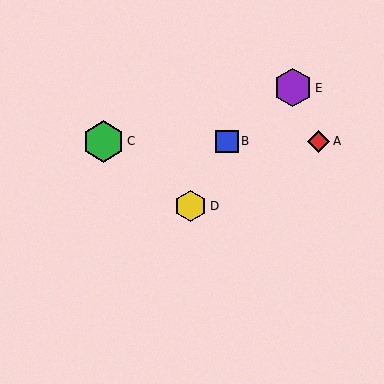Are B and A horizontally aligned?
Yes, both are at y≈141.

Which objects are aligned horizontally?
Objects A, B, C are aligned horizontally.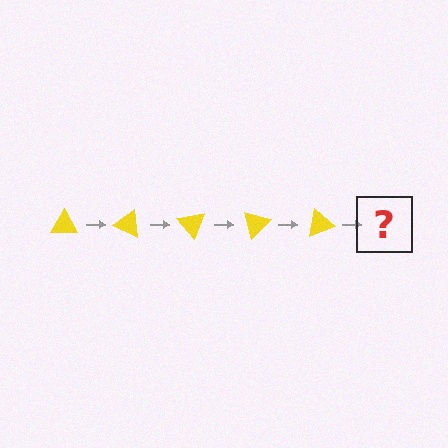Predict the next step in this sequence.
The next step is a yellow triangle rotated 125 degrees.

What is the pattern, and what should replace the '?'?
The pattern is that the triangle rotates 25 degrees each step. The '?' should be a yellow triangle rotated 125 degrees.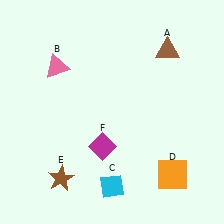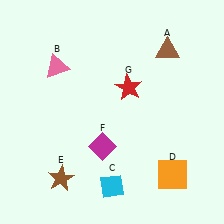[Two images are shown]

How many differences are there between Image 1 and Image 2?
There is 1 difference between the two images.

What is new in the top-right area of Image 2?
A red star (G) was added in the top-right area of Image 2.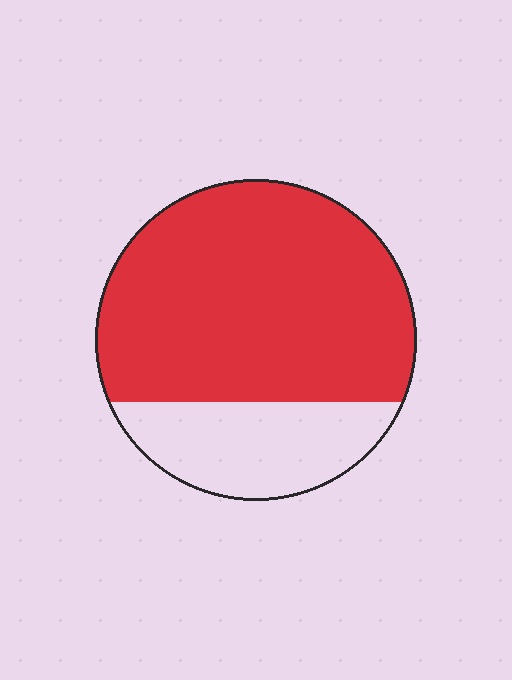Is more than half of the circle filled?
Yes.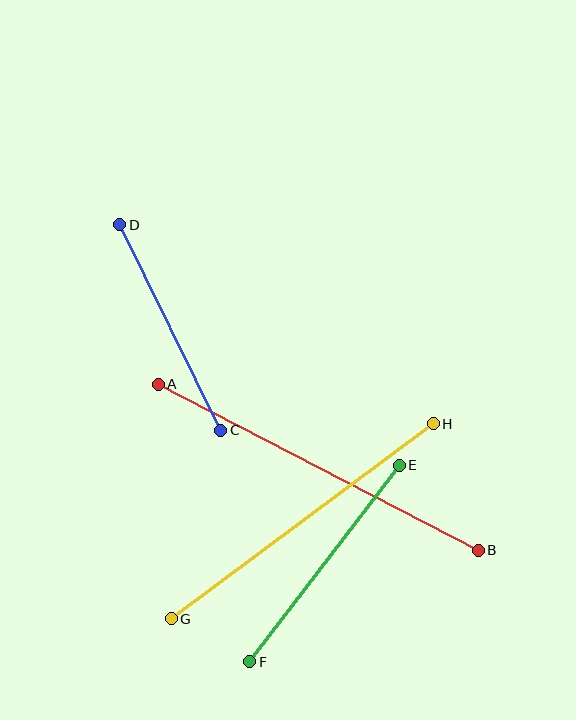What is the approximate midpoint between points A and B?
The midpoint is at approximately (318, 467) pixels.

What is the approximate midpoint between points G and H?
The midpoint is at approximately (302, 521) pixels.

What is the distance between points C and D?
The distance is approximately 229 pixels.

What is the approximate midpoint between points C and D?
The midpoint is at approximately (170, 327) pixels.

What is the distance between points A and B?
The distance is approximately 361 pixels.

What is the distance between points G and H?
The distance is approximately 327 pixels.